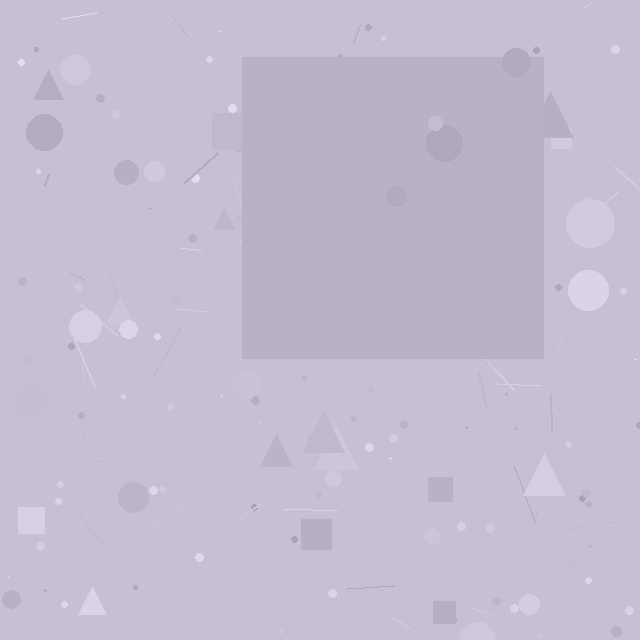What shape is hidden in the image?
A square is hidden in the image.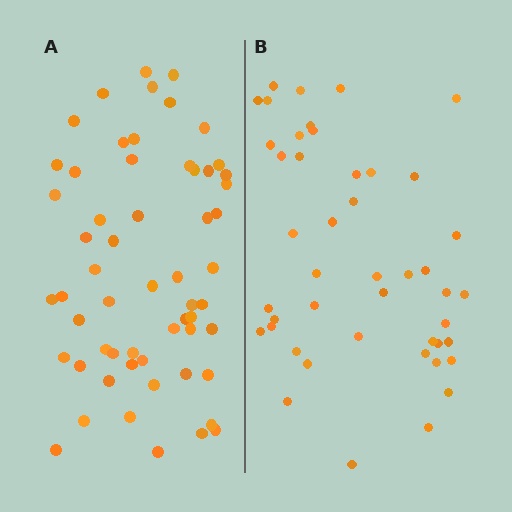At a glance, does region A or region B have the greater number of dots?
Region A (the left region) has more dots.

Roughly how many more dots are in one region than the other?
Region A has approximately 15 more dots than region B.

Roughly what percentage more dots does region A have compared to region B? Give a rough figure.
About 30% more.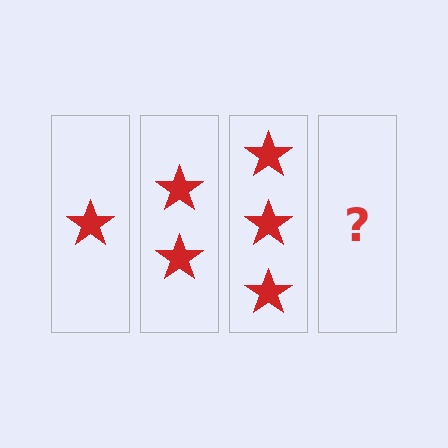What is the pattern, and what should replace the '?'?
The pattern is that each step adds one more star. The '?' should be 4 stars.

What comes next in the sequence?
The next element should be 4 stars.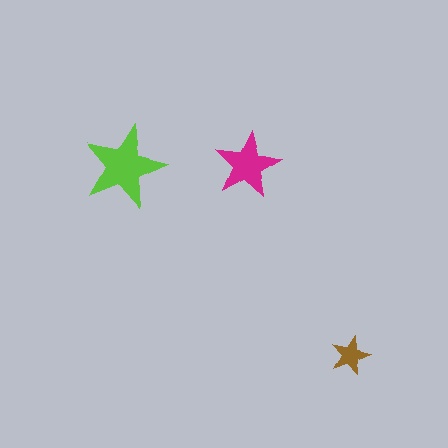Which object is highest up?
The magenta star is topmost.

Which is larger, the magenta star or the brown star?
The magenta one.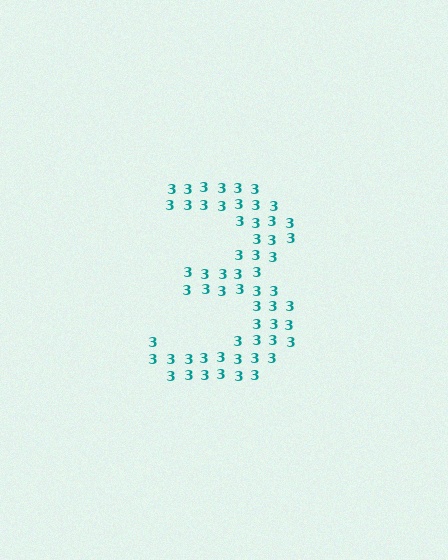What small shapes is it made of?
It is made of small digit 3's.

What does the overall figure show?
The overall figure shows the digit 3.